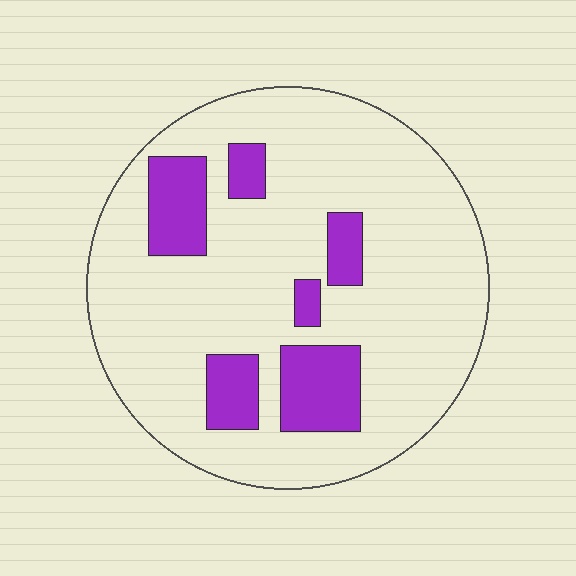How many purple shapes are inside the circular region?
6.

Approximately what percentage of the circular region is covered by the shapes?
Approximately 20%.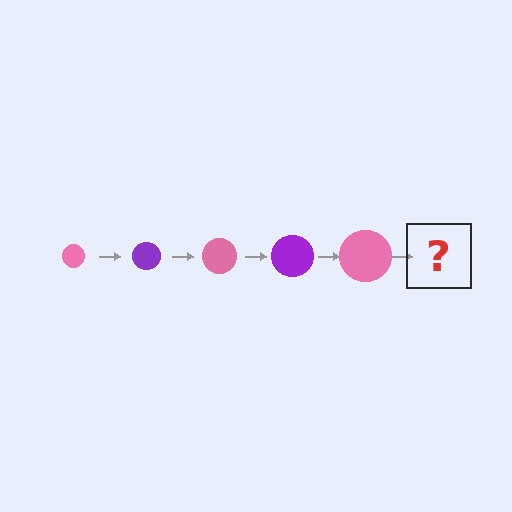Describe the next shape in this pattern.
It should be a purple circle, larger than the previous one.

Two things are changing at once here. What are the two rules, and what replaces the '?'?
The two rules are that the circle grows larger each step and the color cycles through pink and purple. The '?' should be a purple circle, larger than the previous one.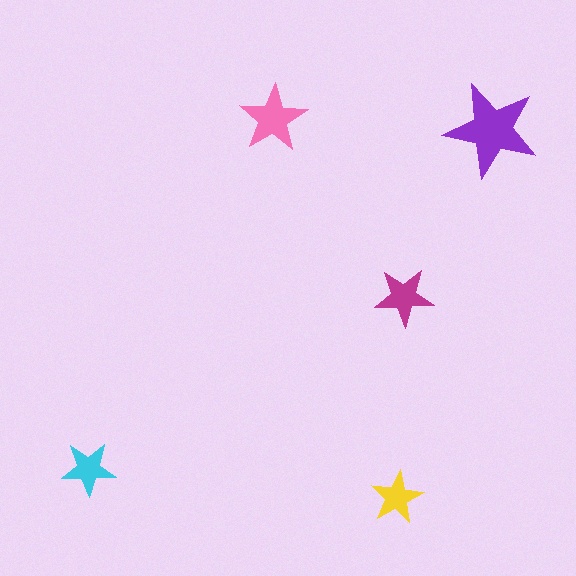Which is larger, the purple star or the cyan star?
The purple one.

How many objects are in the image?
There are 5 objects in the image.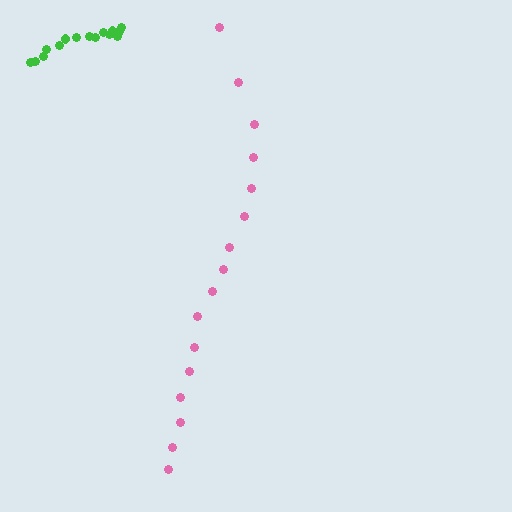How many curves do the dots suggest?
There are 2 distinct paths.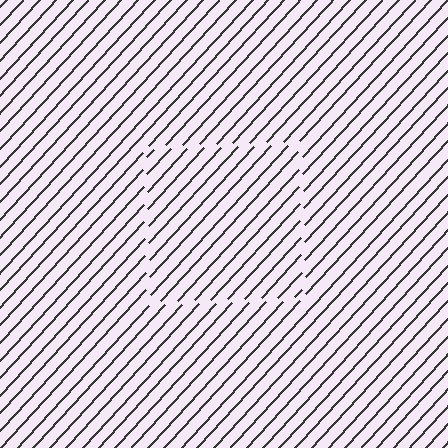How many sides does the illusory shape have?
4 sides — the line-ends trace a square.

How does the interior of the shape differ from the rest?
The interior of the shape contains the same grating, shifted by half a period — the contour is defined by the phase discontinuity where line-ends from the inner and outer gratings abut.